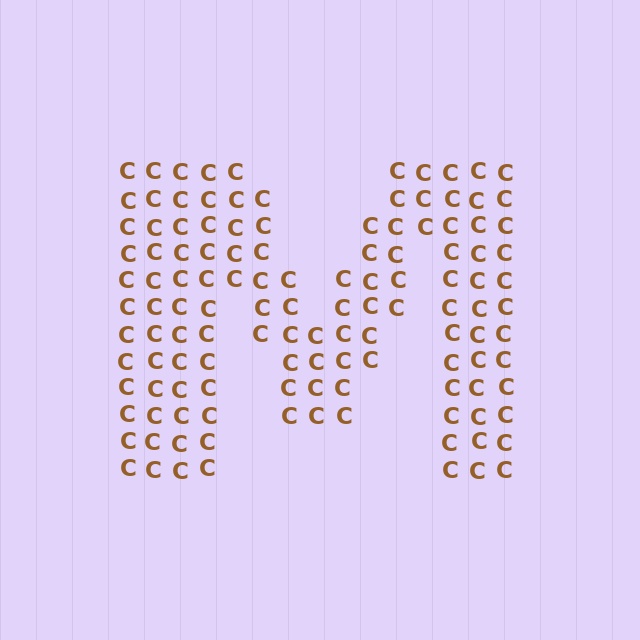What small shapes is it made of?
It is made of small letter C's.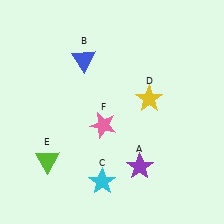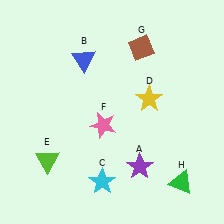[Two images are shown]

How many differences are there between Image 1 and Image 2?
There are 2 differences between the two images.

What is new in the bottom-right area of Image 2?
A green triangle (H) was added in the bottom-right area of Image 2.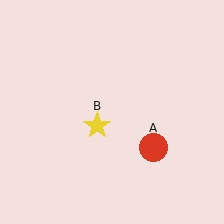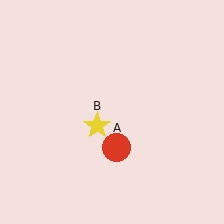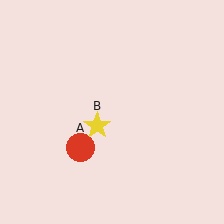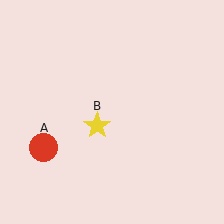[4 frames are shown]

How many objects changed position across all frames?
1 object changed position: red circle (object A).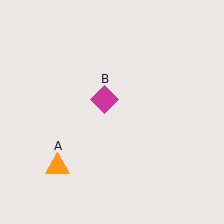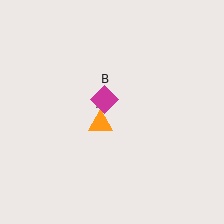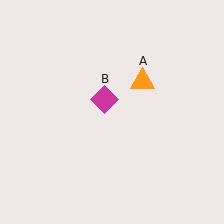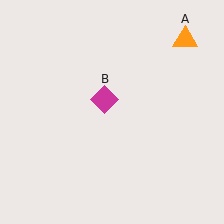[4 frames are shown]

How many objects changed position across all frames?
1 object changed position: orange triangle (object A).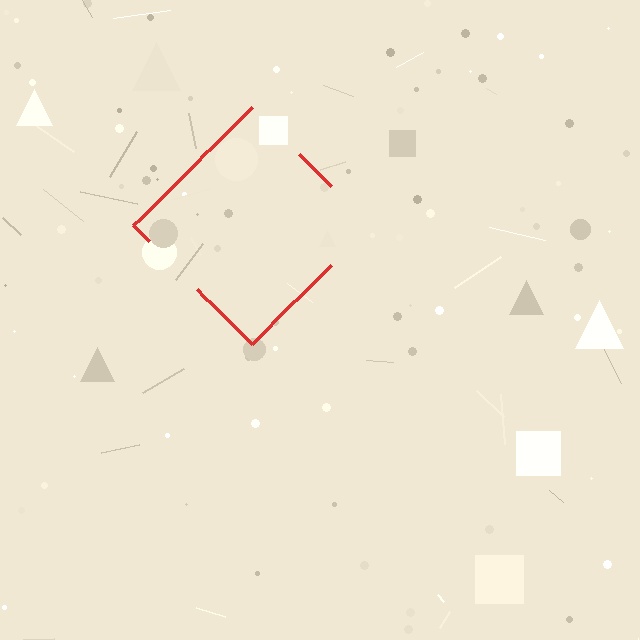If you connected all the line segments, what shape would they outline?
They would outline a diamond.